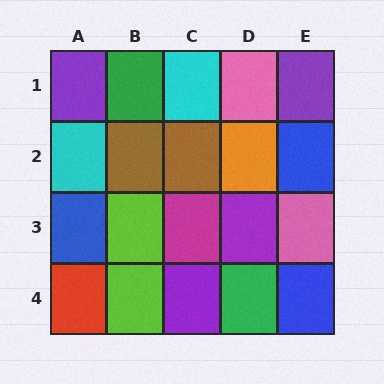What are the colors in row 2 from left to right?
Cyan, brown, brown, orange, blue.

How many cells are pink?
2 cells are pink.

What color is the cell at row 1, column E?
Purple.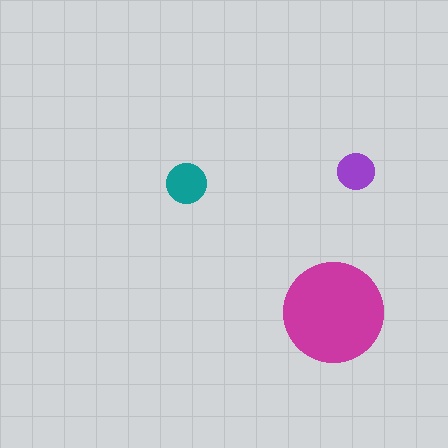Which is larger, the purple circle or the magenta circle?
The magenta one.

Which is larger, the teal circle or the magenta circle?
The magenta one.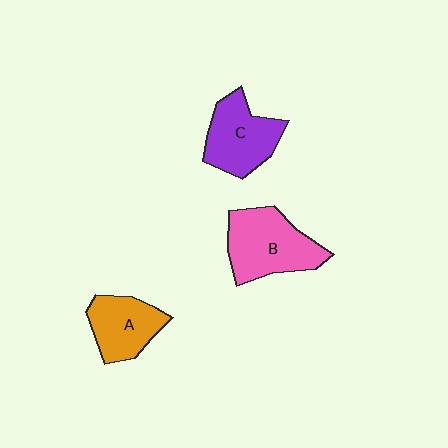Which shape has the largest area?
Shape B (pink).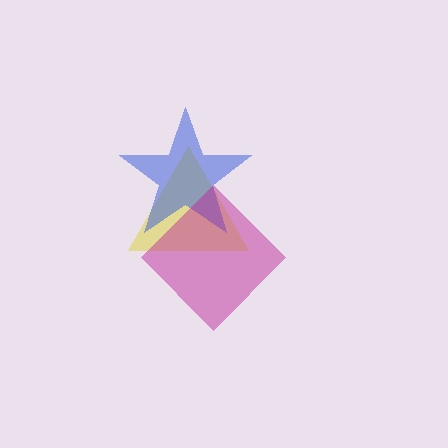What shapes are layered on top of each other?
The layered shapes are: a yellow triangle, a blue star, a magenta diamond.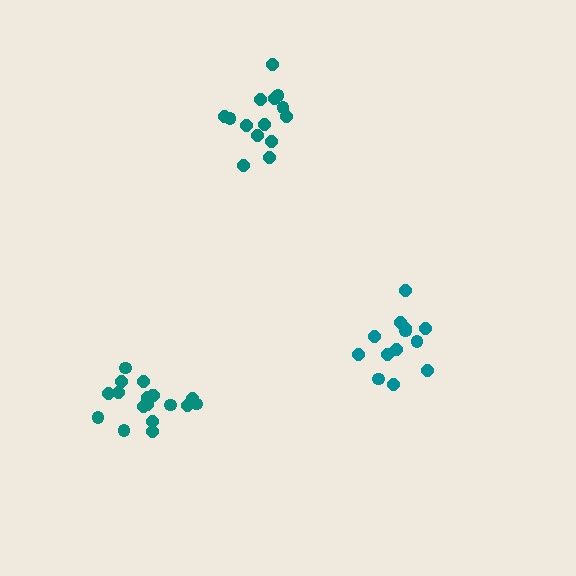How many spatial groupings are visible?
There are 3 spatial groupings.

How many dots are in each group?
Group 1: 14 dots, Group 2: 13 dots, Group 3: 18 dots (45 total).